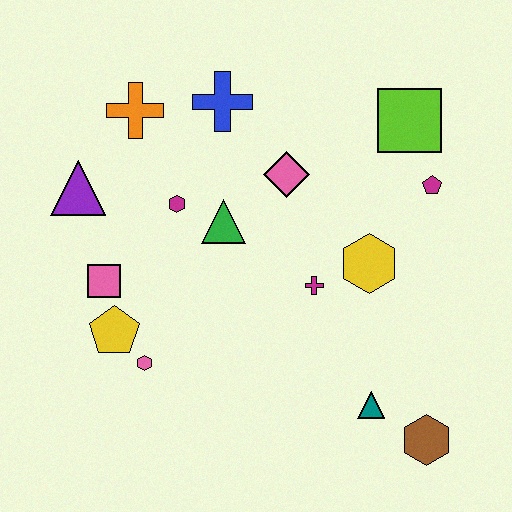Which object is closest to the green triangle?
The magenta hexagon is closest to the green triangle.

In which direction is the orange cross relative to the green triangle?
The orange cross is above the green triangle.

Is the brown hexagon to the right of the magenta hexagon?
Yes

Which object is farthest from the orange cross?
The brown hexagon is farthest from the orange cross.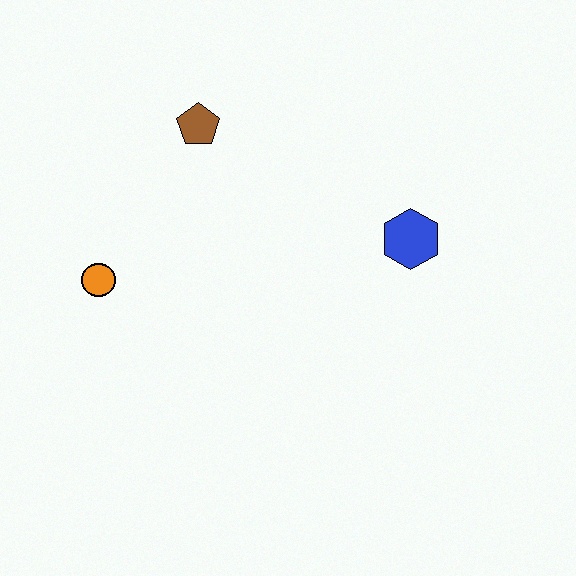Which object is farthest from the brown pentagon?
The blue hexagon is farthest from the brown pentagon.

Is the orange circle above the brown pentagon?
No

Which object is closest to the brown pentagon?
The orange circle is closest to the brown pentagon.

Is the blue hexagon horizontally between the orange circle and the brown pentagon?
No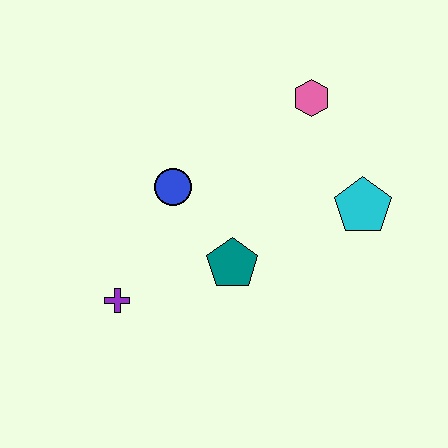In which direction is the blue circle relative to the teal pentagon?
The blue circle is above the teal pentagon.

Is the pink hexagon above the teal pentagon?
Yes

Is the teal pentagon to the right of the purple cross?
Yes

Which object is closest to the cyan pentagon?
The pink hexagon is closest to the cyan pentagon.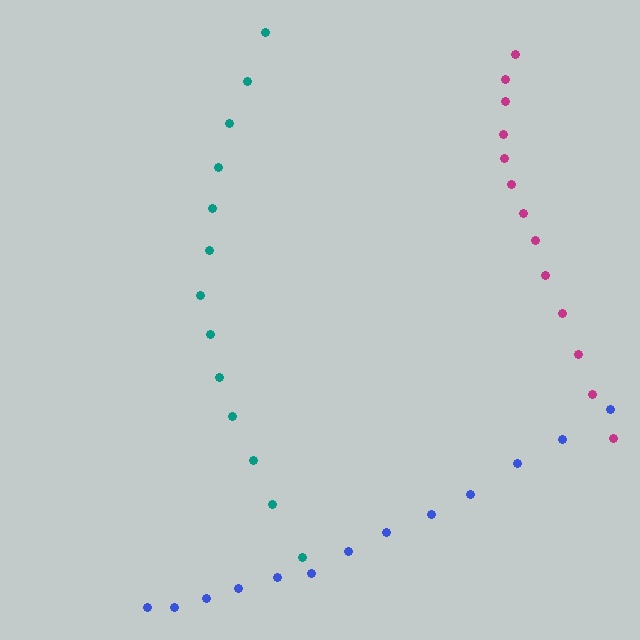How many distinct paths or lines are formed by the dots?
There are 3 distinct paths.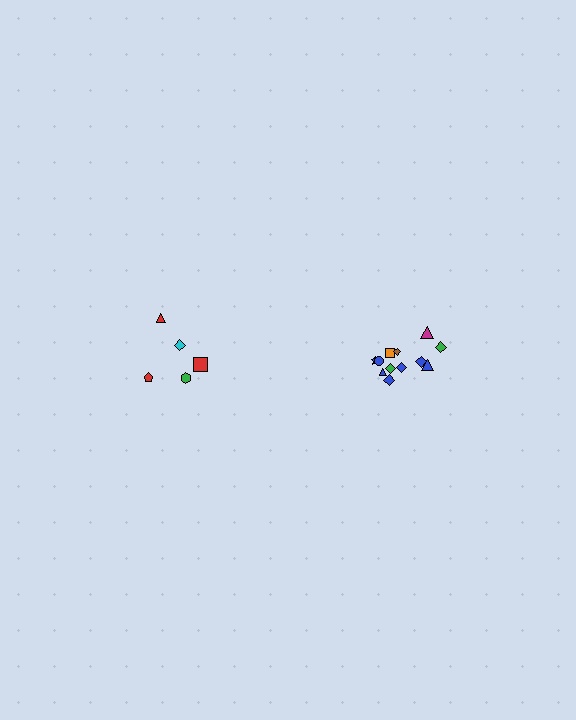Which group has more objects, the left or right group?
The right group.